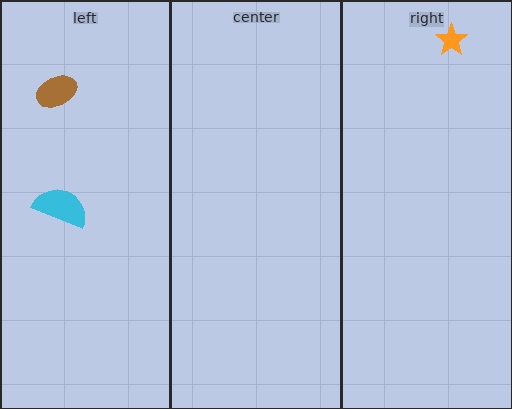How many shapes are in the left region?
2.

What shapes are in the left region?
The brown ellipse, the cyan semicircle.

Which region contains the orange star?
The right region.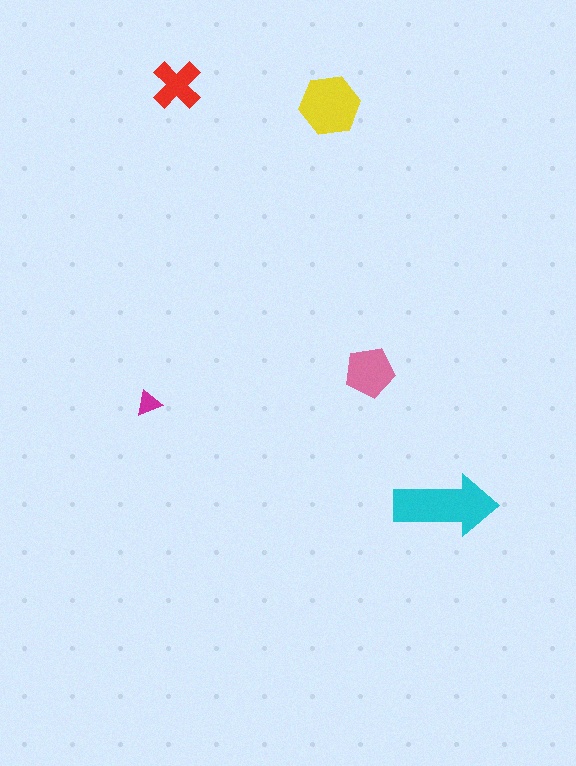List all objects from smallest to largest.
The magenta triangle, the red cross, the pink pentagon, the yellow hexagon, the cyan arrow.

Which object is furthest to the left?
The magenta triangle is leftmost.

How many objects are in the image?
There are 5 objects in the image.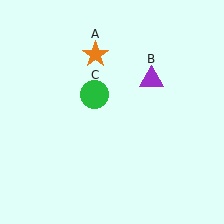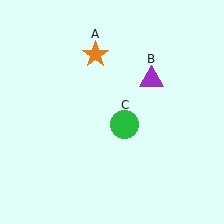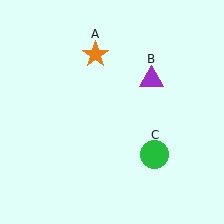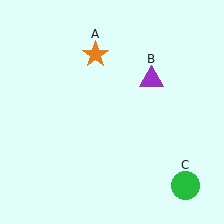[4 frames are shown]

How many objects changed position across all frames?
1 object changed position: green circle (object C).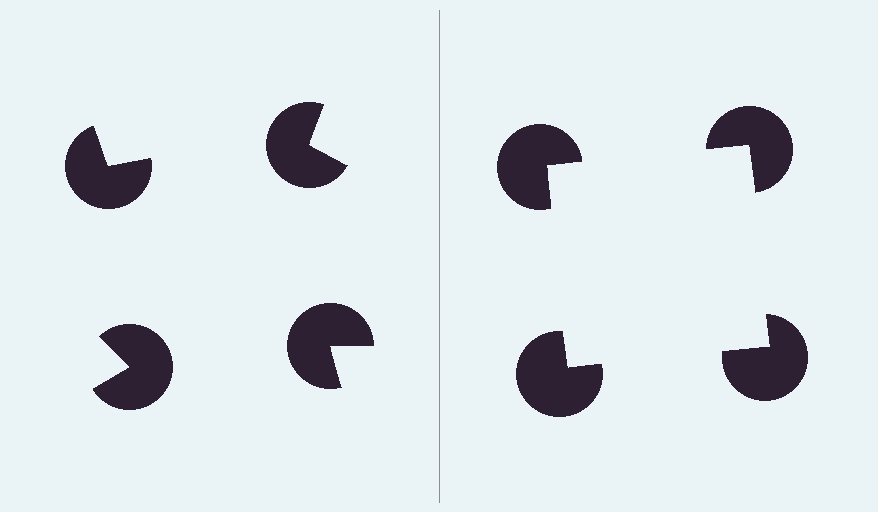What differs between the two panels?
The pac-man discs are positioned identically on both sides; only the wedge orientations differ. On the right they align to a square; on the left they are misaligned.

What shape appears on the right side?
An illusory square.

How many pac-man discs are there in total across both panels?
8 — 4 on each side.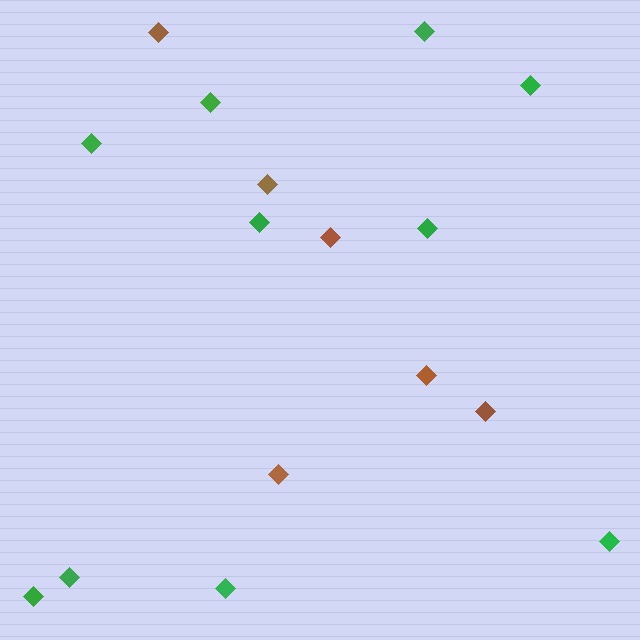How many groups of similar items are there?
There are 2 groups: one group of brown diamonds (6) and one group of green diamonds (10).